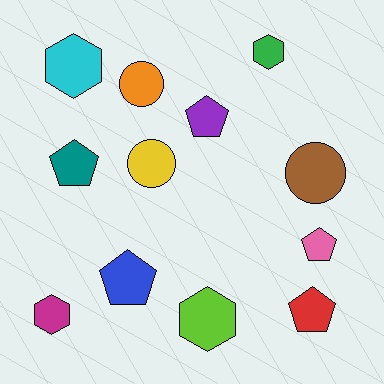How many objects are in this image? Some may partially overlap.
There are 12 objects.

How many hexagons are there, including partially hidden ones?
There are 4 hexagons.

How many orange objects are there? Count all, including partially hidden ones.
There is 1 orange object.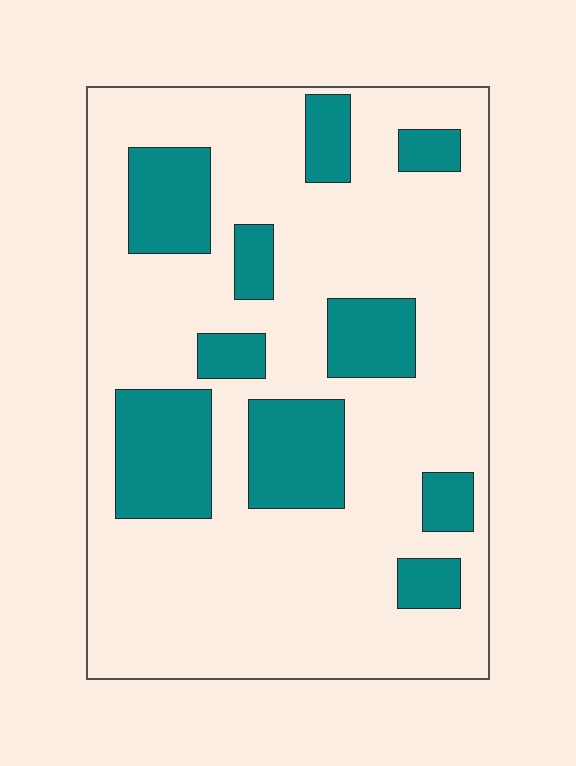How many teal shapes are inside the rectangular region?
10.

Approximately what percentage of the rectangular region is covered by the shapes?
Approximately 25%.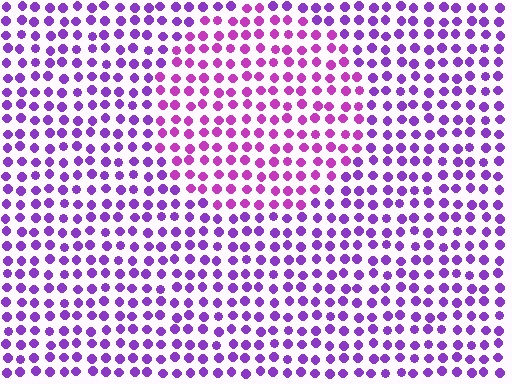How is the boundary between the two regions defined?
The boundary is defined purely by a slight shift in hue (about 28 degrees). Spacing, size, and orientation are identical on both sides.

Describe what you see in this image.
The image is filled with small purple elements in a uniform arrangement. A circle-shaped region is visible where the elements are tinted to a slightly different hue, forming a subtle color boundary.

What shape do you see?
I see a circle.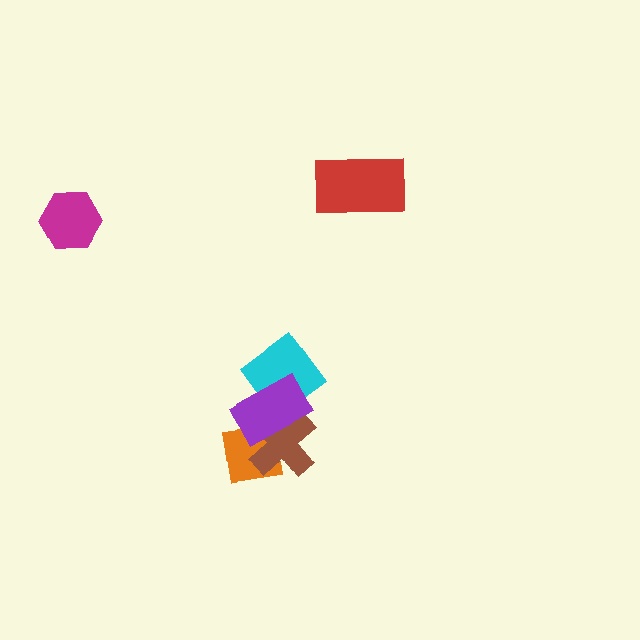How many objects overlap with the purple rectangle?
3 objects overlap with the purple rectangle.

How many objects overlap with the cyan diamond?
1 object overlaps with the cyan diamond.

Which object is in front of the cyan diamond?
The purple rectangle is in front of the cyan diamond.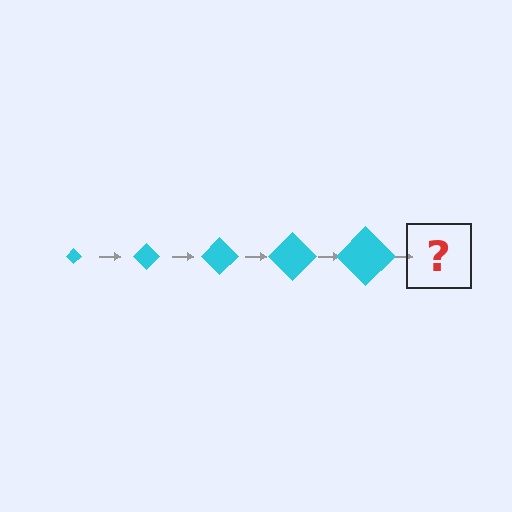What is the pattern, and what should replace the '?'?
The pattern is that the diamond gets progressively larger each step. The '?' should be a cyan diamond, larger than the previous one.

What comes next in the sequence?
The next element should be a cyan diamond, larger than the previous one.